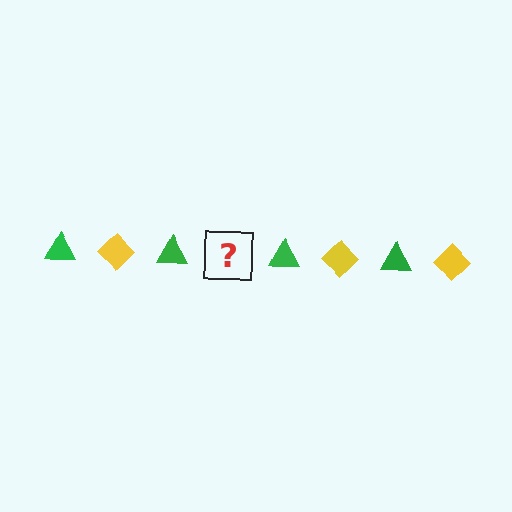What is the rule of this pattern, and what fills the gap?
The rule is that the pattern alternates between green triangle and yellow diamond. The gap should be filled with a yellow diamond.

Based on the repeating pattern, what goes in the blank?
The blank should be a yellow diamond.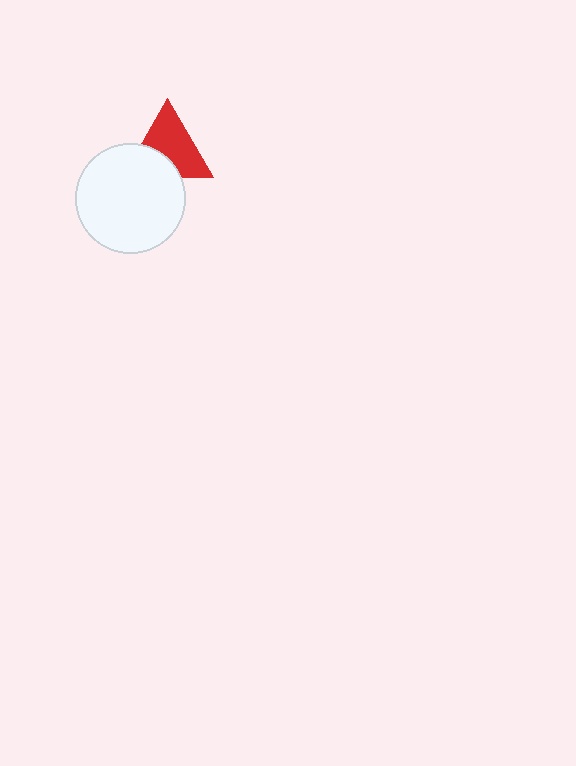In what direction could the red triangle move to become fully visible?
The red triangle could move up. That would shift it out from behind the white circle entirely.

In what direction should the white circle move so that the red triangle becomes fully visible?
The white circle should move down. That is the shortest direction to clear the overlap and leave the red triangle fully visible.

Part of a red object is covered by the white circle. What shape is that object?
It is a triangle.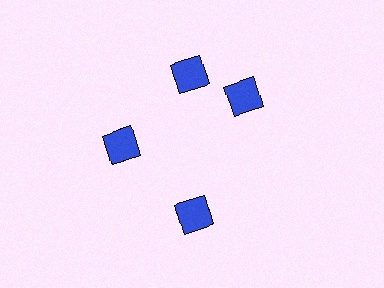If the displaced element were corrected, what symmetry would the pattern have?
It would have 4-fold rotational symmetry — the pattern would map onto itself every 90 degrees.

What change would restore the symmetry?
The symmetry would be restored by rotating it back into even spacing with its neighbors so that all 4 diamonds sit at equal angles and equal distance from the center.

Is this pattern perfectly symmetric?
No. The 4 blue diamonds are arranged in a ring, but one element near the 3 o'clock position is rotated out of alignment along the ring, breaking the 4-fold rotational symmetry.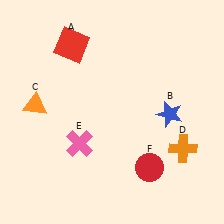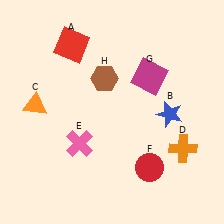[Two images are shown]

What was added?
A magenta square (G), a brown hexagon (H) were added in Image 2.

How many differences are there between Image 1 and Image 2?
There are 2 differences between the two images.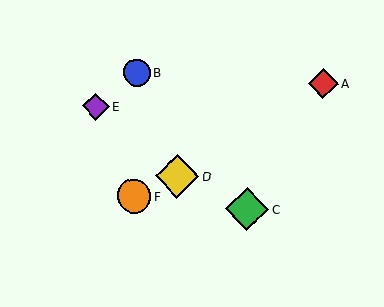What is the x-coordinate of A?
Object A is at x≈323.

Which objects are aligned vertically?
Objects B, F are aligned vertically.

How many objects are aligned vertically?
2 objects (B, F) are aligned vertically.